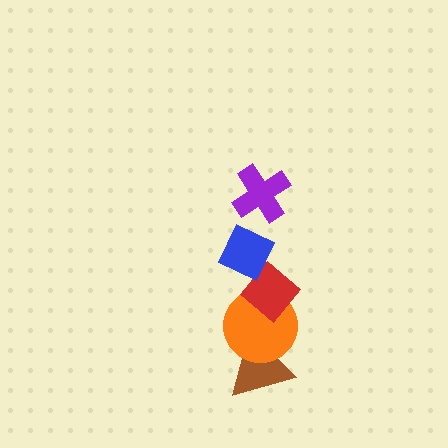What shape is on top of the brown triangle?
The orange circle is on top of the brown triangle.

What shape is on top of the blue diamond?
The purple cross is on top of the blue diamond.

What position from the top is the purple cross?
The purple cross is 1st from the top.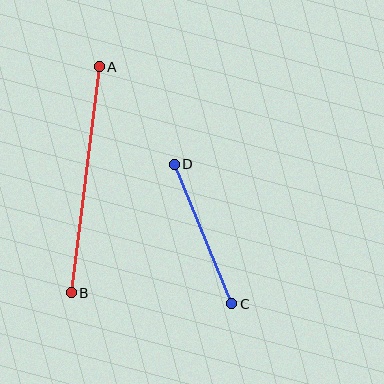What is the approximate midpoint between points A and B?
The midpoint is at approximately (85, 180) pixels.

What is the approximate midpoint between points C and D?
The midpoint is at approximately (203, 234) pixels.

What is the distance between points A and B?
The distance is approximately 228 pixels.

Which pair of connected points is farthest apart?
Points A and B are farthest apart.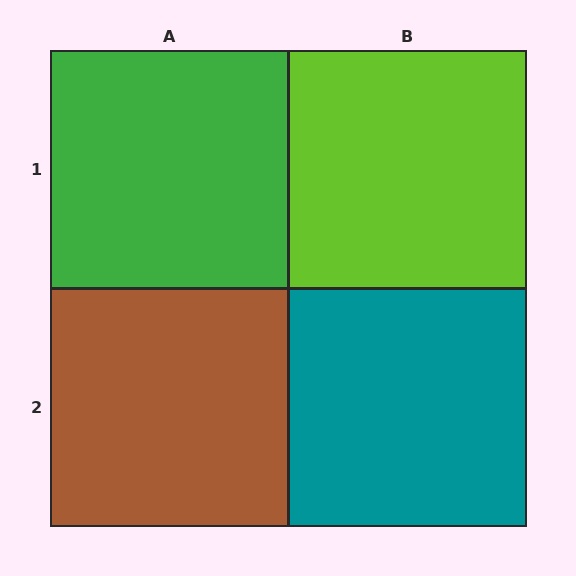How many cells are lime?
1 cell is lime.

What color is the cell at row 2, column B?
Teal.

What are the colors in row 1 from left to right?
Green, lime.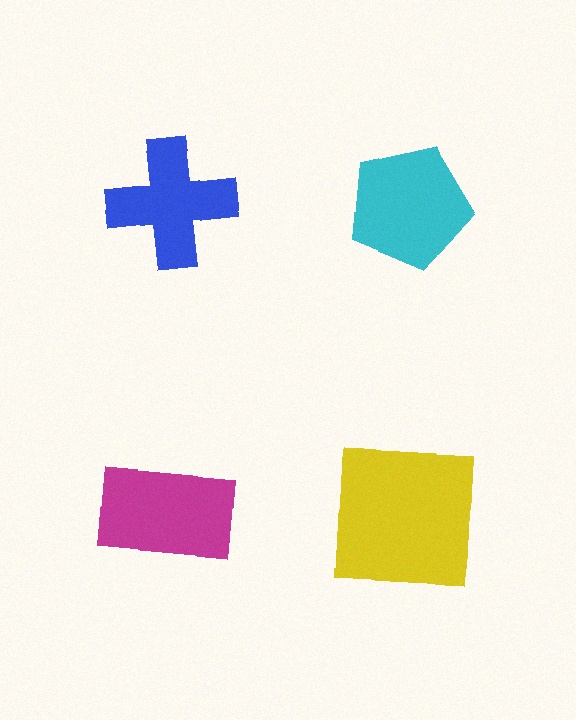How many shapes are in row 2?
2 shapes.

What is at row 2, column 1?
A magenta rectangle.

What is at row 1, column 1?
A blue cross.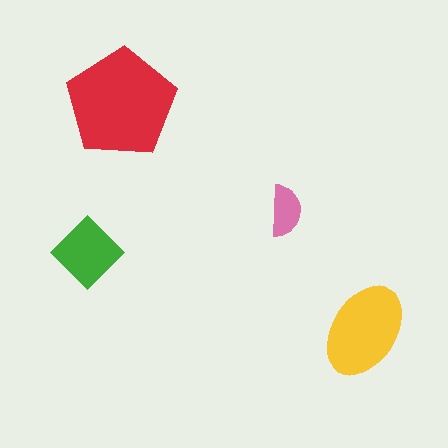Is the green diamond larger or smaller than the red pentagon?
Smaller.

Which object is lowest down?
The yellow ellipse is bottommost.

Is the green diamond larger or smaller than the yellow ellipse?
Smaller.